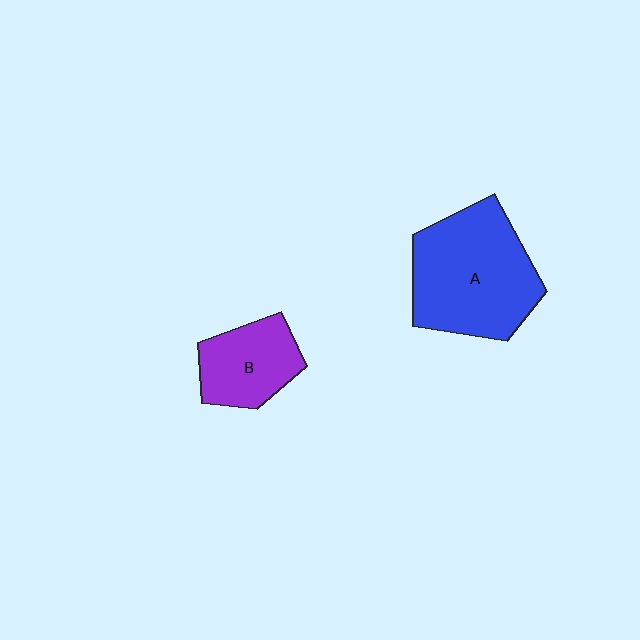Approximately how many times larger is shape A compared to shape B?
Approximately 1.9 times.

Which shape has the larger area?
Shape A (blue).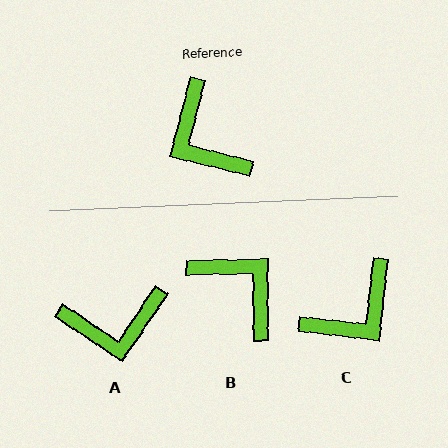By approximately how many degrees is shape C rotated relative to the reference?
Approximately 98 degrees counter-clockwise.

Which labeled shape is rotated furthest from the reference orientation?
B, about 165 degrees away.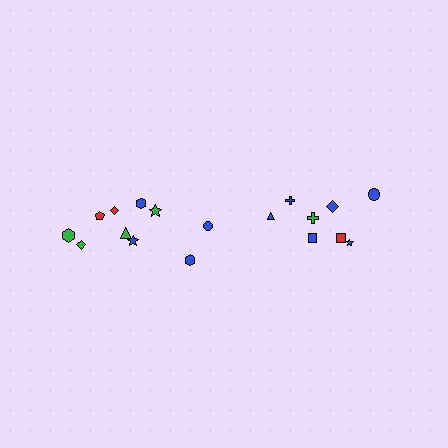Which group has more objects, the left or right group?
The left group.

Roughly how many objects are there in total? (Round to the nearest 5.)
Roughly 20 objects in total.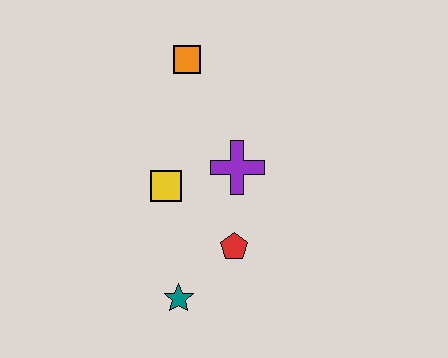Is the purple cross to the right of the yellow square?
Yes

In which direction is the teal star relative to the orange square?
The teal star is below the orange square.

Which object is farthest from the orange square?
The teal star is farthest from the orange square.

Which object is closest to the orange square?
The purple cross is closest to the orange square.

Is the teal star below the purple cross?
Yes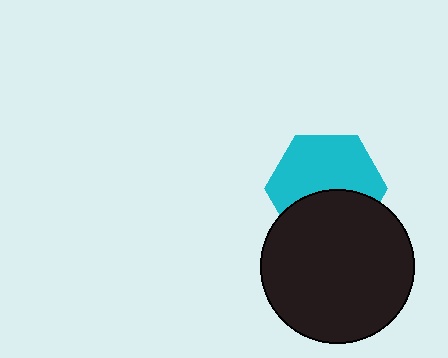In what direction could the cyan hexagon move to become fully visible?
The cyan hexagon could move up. That would shift it out from behind the black circle entirely.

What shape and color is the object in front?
The object in front is a black circle.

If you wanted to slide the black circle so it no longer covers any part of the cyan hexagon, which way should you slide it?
Slide it down — that is the most direct way to separate the two shapes.